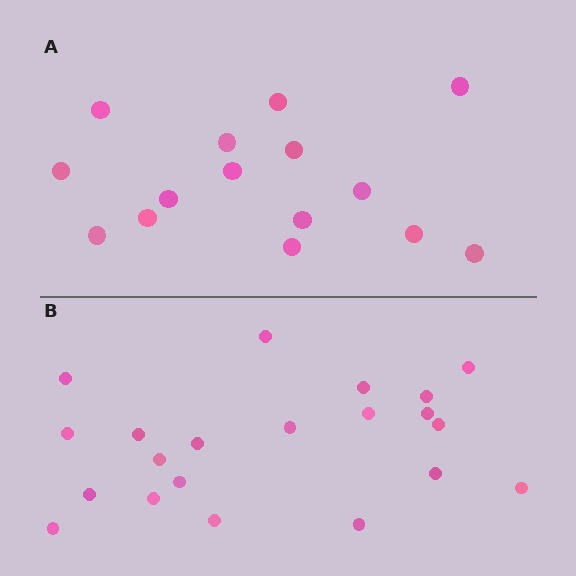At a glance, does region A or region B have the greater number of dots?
Region B (the bottom region) has more dots.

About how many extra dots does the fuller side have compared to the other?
Region B has about 6 more dots than region A.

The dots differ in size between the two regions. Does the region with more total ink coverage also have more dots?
No. Region A has more total ink coverage because its dots are larger, but region B actually contains more individual dots. Total area can be misleading — the number of items is what matters here.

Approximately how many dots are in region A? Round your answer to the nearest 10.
About 20 dots. (The exact count is 15, which rounds to 20.)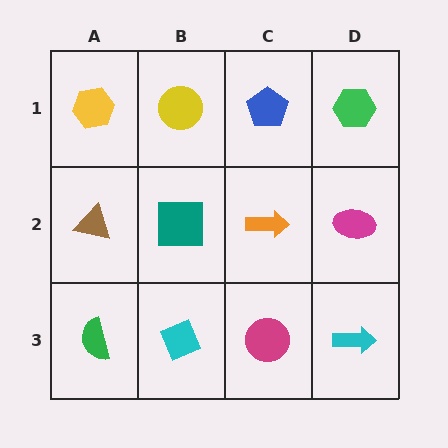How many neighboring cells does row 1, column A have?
2.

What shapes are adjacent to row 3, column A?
A brown triangle (row 2, column A), a cyan diamond (row 3, column B).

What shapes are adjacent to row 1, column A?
A brown triangle (row 2, column A), a yellow circle (row 1, column B).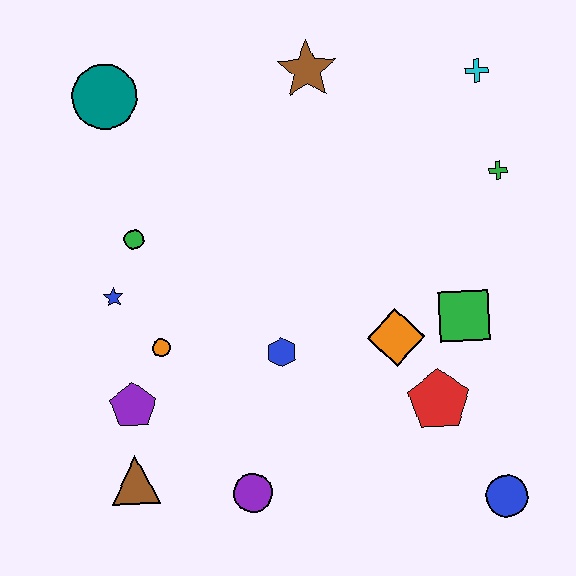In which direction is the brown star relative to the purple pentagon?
The brown star is above the purple pentagon.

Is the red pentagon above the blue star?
No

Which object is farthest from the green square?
The teal circle is farthest from the green square.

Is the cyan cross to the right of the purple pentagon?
Yes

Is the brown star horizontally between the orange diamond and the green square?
No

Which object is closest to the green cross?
The cyan cross is closest to the green cross.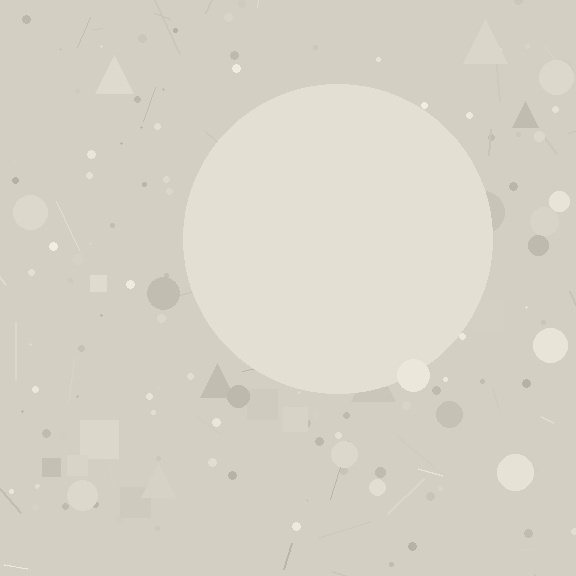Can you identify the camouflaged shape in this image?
The camouflaged shape is a circle.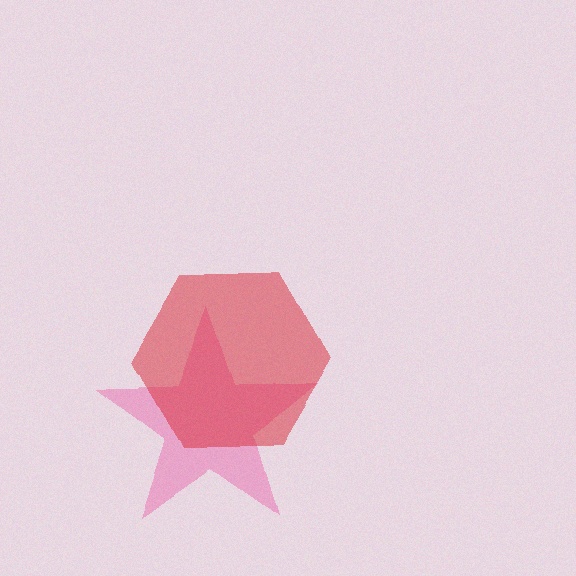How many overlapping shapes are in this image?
There are 2 overlapping shapes in the image.